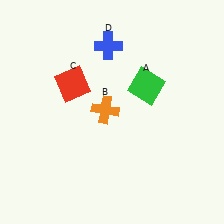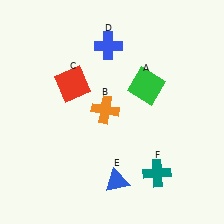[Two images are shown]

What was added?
A blue triangle (E), a teal cross (F) were added in Image 2.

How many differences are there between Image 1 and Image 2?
There are 2 differences between the two images.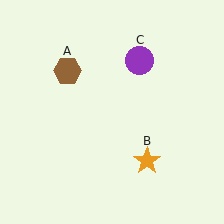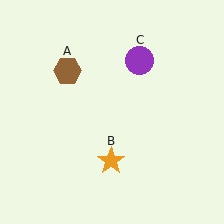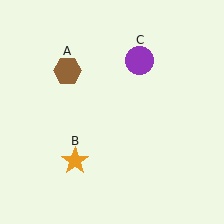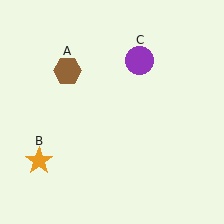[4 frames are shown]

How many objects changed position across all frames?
1 object changed position: orange star (object B).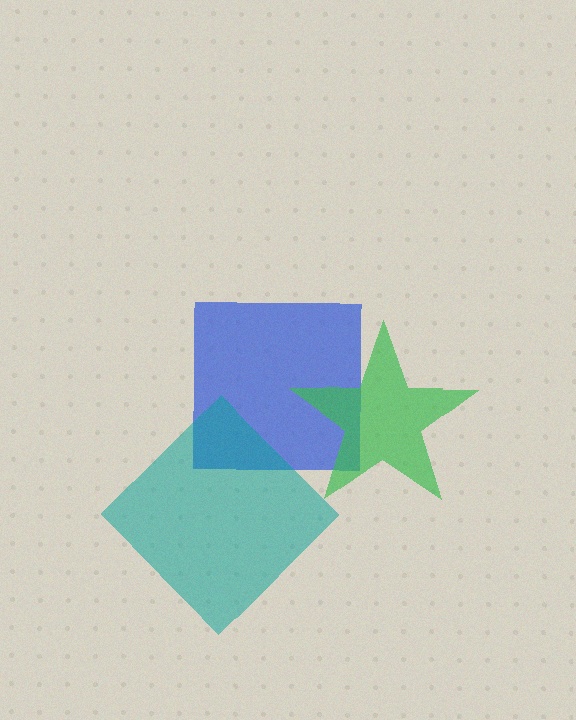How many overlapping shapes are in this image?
There are 3 overlapping shapes in the image.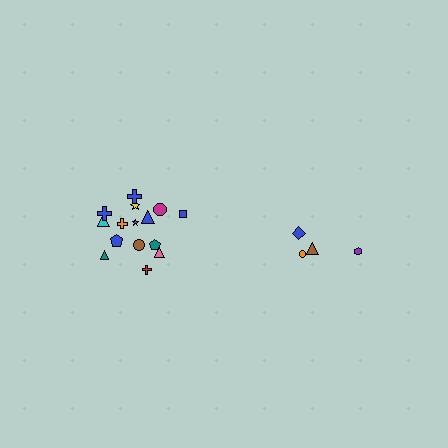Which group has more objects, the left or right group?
The left group.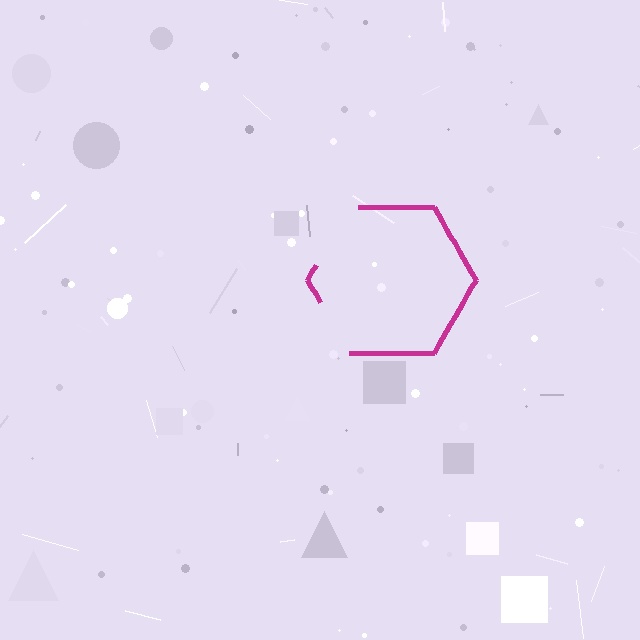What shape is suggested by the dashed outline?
The dashed outline suggests a hexagon.